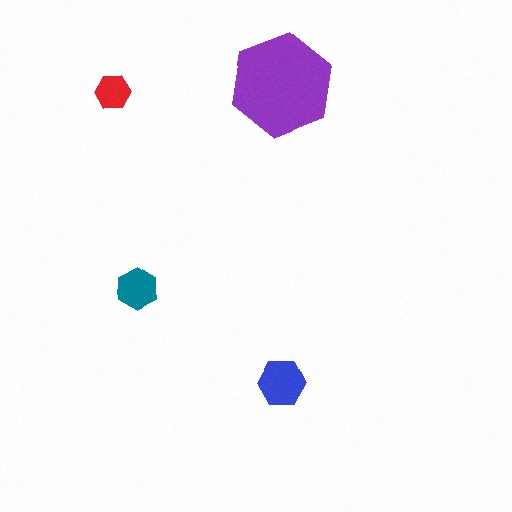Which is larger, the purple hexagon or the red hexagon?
The purple one.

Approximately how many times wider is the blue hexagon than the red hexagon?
About 1.5 times wider.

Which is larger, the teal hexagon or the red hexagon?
The teal one.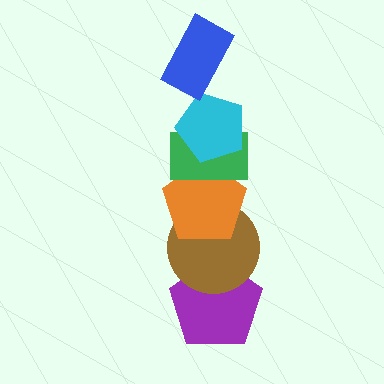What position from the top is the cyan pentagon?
The cyan pentagon is 2nd from the top.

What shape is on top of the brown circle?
The orange pentagon is on top of the brown circle.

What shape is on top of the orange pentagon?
The green rectangle is on top of the orange pentagon.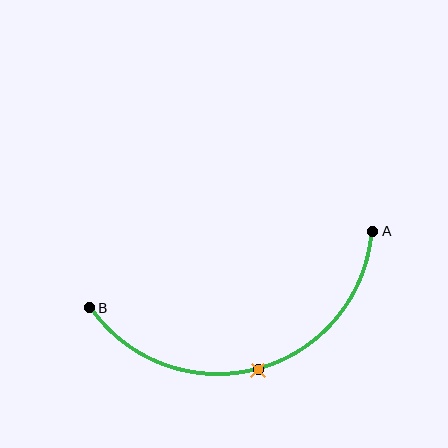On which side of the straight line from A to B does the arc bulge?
The arc bulges below the straight line connecting A and B.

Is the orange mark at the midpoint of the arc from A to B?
Yes. The orange mark lies on the arc at equal arc-length from both A and B — it is the arc midpoint.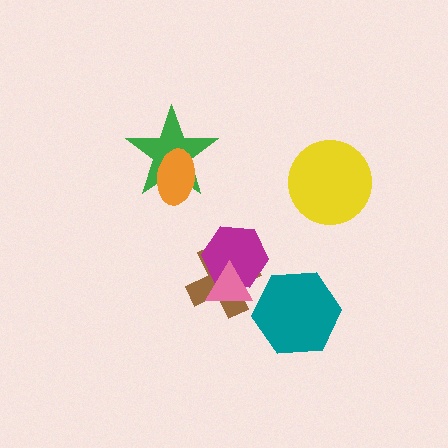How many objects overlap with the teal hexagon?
0 objects overlap with the teal hexagon.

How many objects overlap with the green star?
1 object overlaps with the green star.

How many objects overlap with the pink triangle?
2 objects overlap with the pink triangle.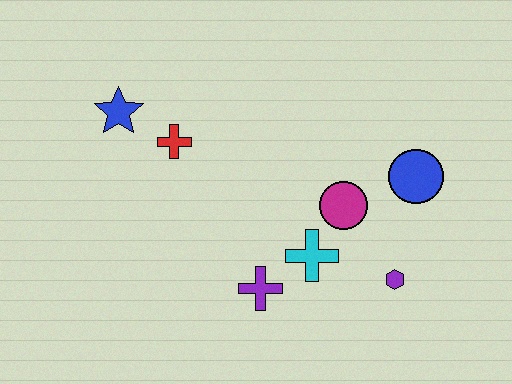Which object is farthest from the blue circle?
The blue star is farthest from the blue circle.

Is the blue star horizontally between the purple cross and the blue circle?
No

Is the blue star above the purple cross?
Yes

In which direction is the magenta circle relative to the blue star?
The magenta circle is to the right of the blue star.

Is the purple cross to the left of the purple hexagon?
Yes